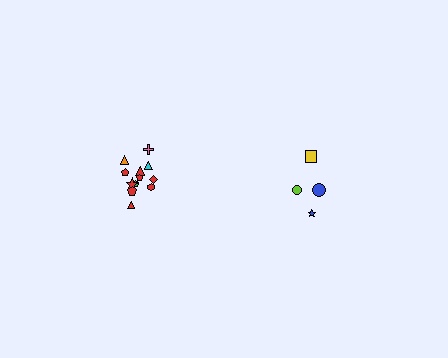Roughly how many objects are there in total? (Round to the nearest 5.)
Roughly 15 objects in total.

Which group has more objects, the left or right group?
The left group.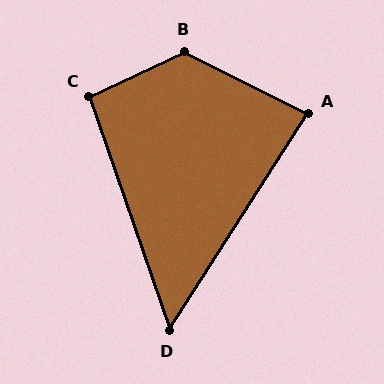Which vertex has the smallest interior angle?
D, at approximately 52 degrees.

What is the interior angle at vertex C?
Approximately 96 degrees (obtuse).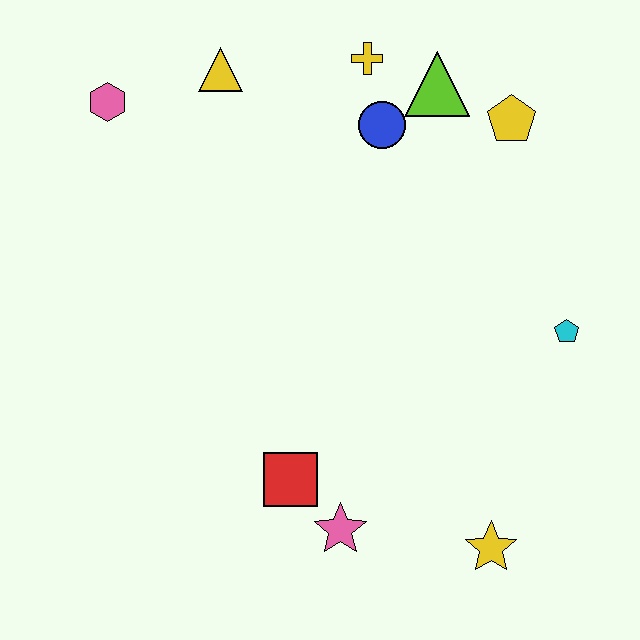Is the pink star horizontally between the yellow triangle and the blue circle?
Yes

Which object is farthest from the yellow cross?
The yellow star is farthest from the yellow cross.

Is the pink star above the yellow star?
Yes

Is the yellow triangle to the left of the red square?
Yes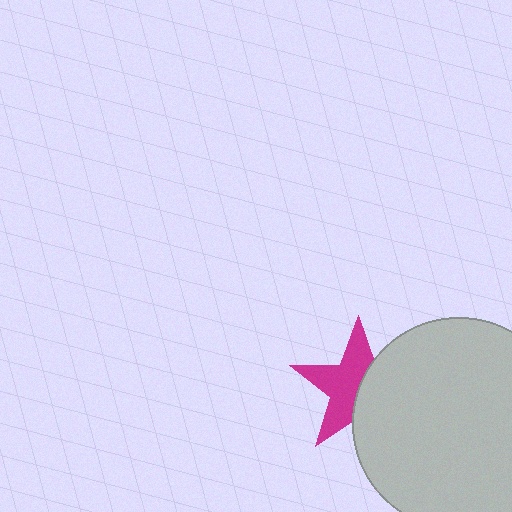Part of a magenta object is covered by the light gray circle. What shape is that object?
It is a star.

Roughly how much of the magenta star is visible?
About half of it is visible (roughly 57%).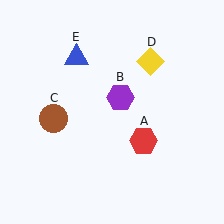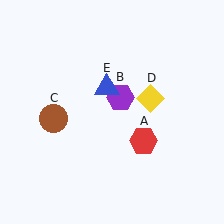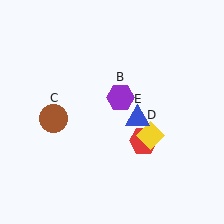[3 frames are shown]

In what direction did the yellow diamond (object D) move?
The yellow diamond (object D) moved down.